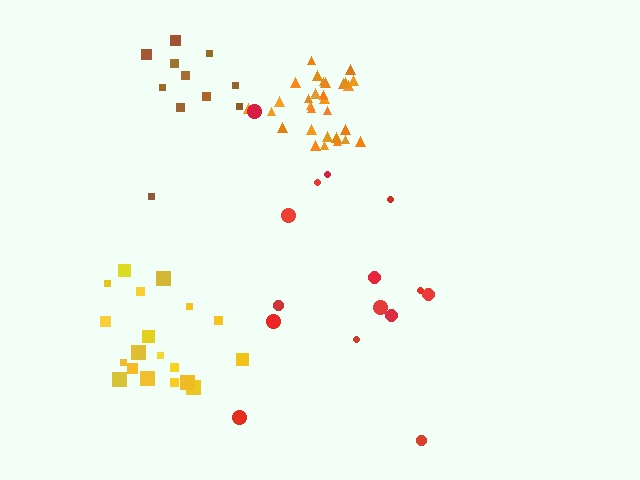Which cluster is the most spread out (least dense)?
Red.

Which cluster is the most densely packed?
Orange.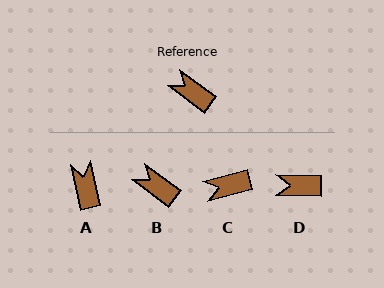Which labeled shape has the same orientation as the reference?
B.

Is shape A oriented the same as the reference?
No, it is off by about 41 degrees.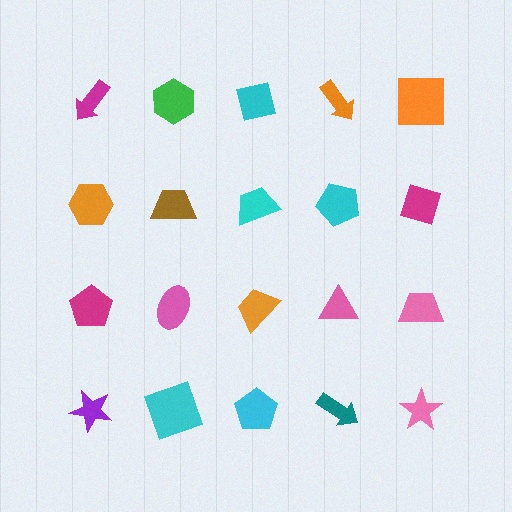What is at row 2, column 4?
A cyan pentagon.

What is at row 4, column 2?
A cyan square.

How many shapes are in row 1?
5 shapes.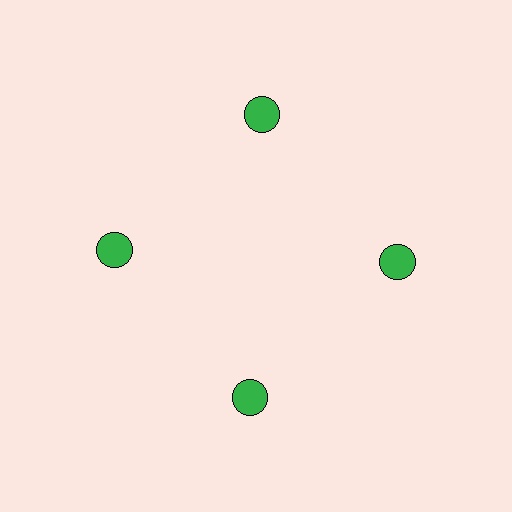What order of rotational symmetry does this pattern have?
This pattern has 4-fold rotational symmetry.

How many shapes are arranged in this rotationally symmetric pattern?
There are 4 shapes, arranged in 4 groups of 1.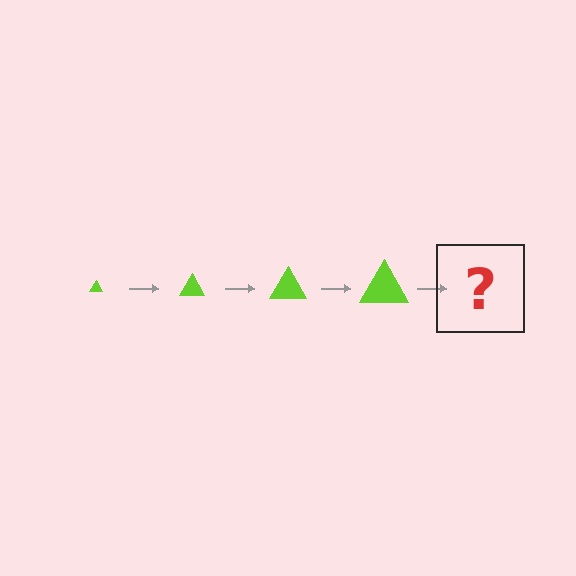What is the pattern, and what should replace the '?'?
The pattern is that the triangle gets progressively larger each step. The '?' should be a lime triangle, larger than the previous one.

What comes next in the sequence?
The next element should be a lime triangle, larger than the previous one.